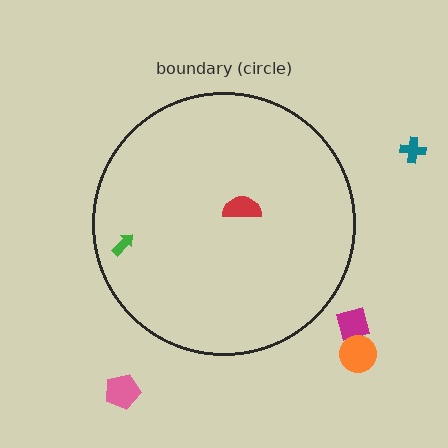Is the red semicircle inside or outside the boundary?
Inside.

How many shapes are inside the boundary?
2 inside, 4 outside.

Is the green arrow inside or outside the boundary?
Inside.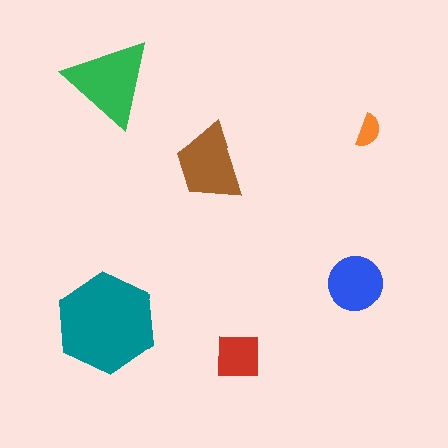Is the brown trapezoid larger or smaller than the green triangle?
Smaller.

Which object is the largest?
The teal hexagon.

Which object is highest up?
The green triangle is topmost.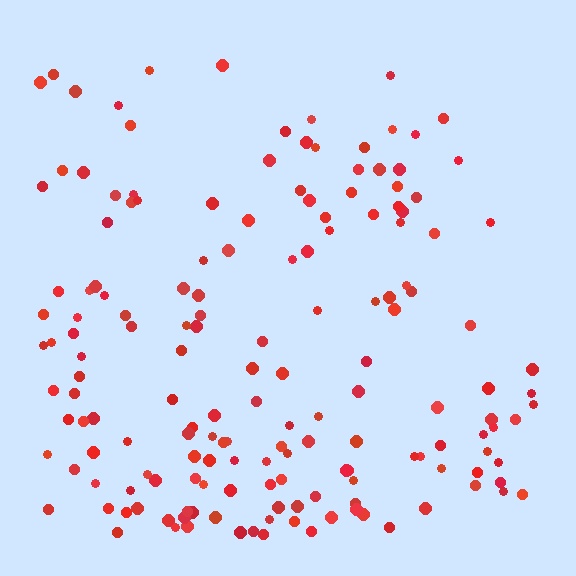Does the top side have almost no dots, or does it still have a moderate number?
Still a moderate number, just noticeably fewer than the bottom.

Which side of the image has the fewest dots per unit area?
The top.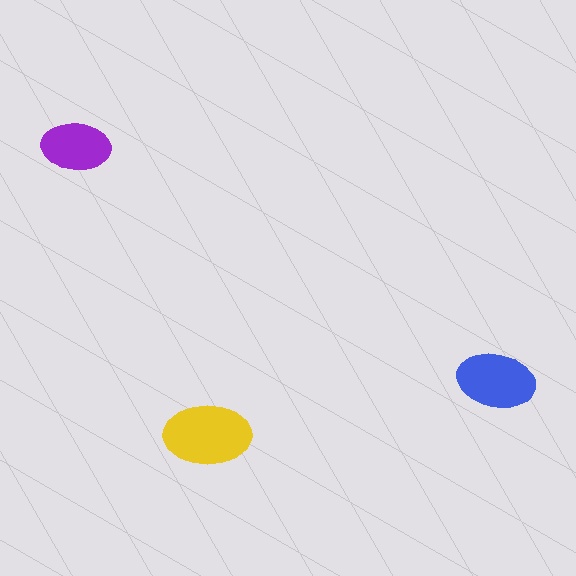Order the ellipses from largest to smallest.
the yellow one, the blue one, the purple one.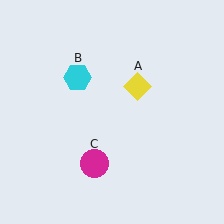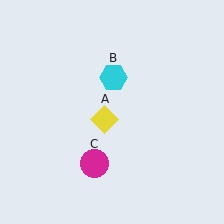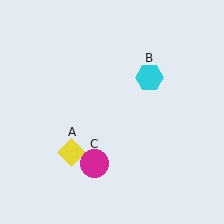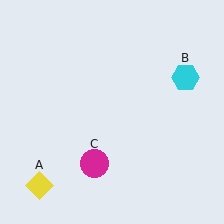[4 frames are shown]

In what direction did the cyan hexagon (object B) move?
The cyan hexagon (object B) moved right.